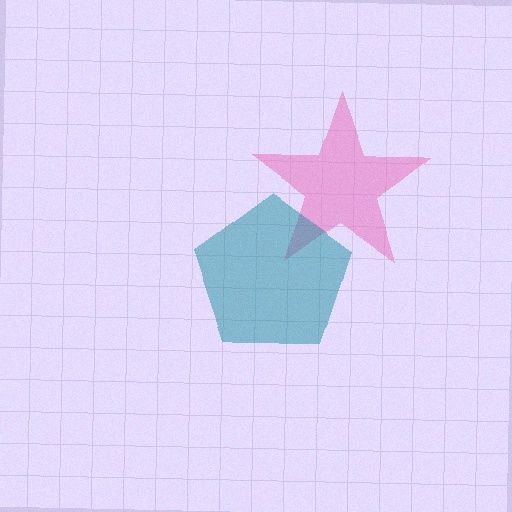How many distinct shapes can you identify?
There are 2 distinct shapes: a pink star, a teal pentagon.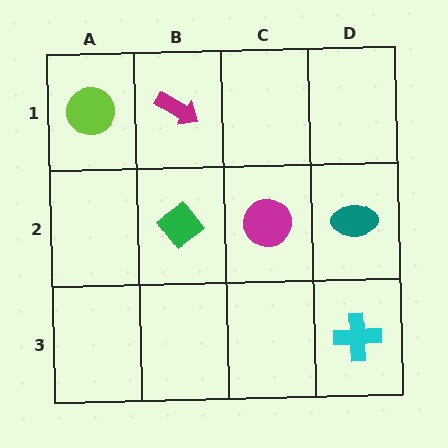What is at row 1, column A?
A lime circle.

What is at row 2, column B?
A green diamond.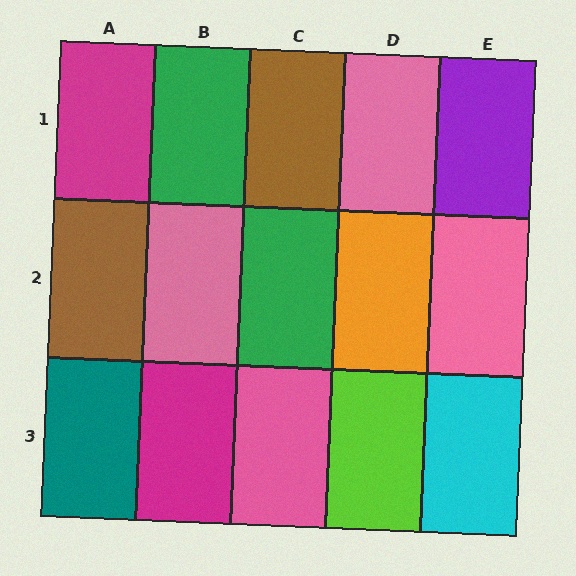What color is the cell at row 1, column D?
Pink.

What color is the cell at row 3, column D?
Lime.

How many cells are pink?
4 cells are pink.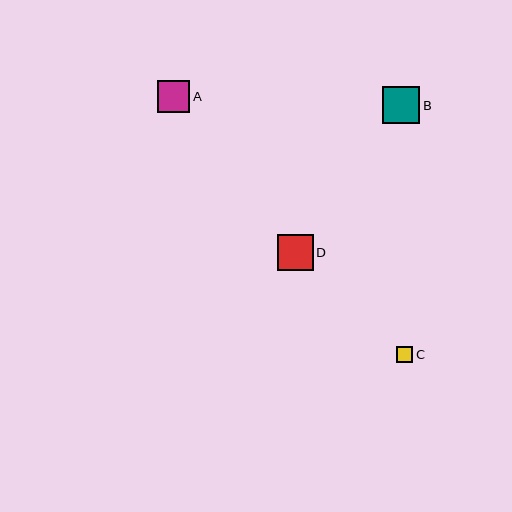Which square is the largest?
Square B is the largest with a size of approximately 37 pixels.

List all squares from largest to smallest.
From largest to smallest: B, D, A, C.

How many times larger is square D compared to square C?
Square D is approximately 2.2 times the size of square C.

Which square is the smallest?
Square C is the smallest with a size of approximately 17 pixels.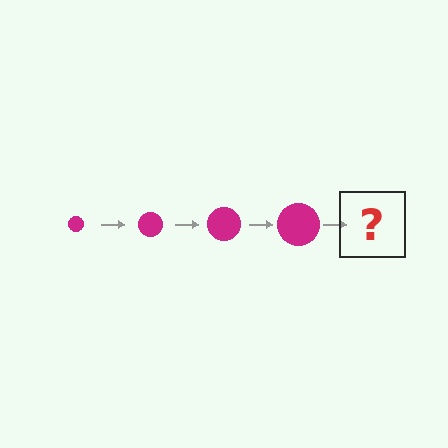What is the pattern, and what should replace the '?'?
The pattern is that the circle gets progressively larger each step. The '?' should be a magenta circle, larger than the previous one.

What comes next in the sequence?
The next element should be a magenta circle, larger than the previous one.